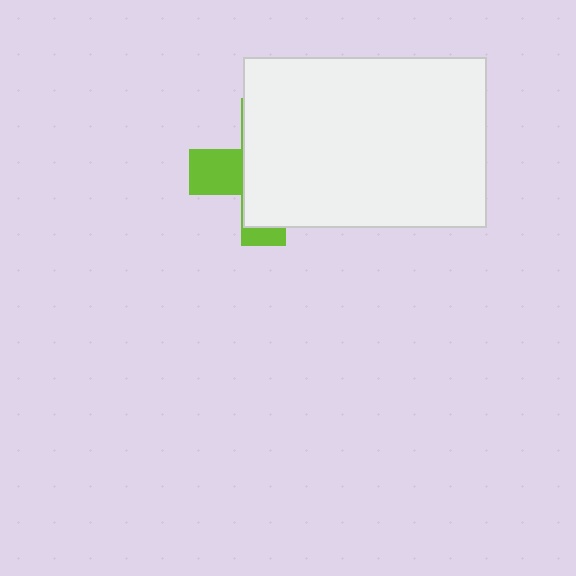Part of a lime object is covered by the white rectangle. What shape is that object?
It is a cross.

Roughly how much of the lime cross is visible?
A small part of it is visible (roughly 30%).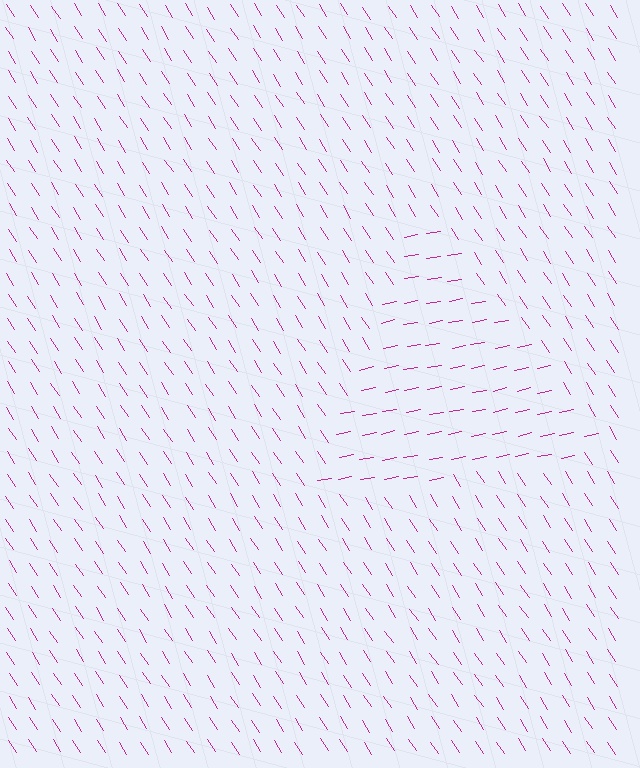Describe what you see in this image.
The image is filled with small magenta line segments. A triangle region in the image has lines oriented differently from the surrounding lines, creating a visible texture boundary.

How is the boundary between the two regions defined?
The boundary is defined purely by a change in line orientation (approximately 69 degrees difference). All lines are the same color and thickness.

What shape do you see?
I see a triangle.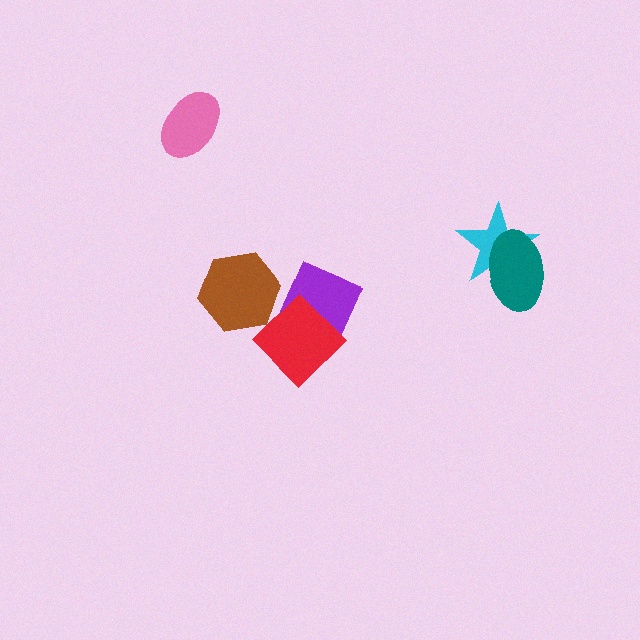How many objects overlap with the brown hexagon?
1 object overlaps with the brown hexagon.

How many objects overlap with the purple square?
1 object overlaps with the purple square.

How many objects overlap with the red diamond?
2 objects overlap with the red diamond.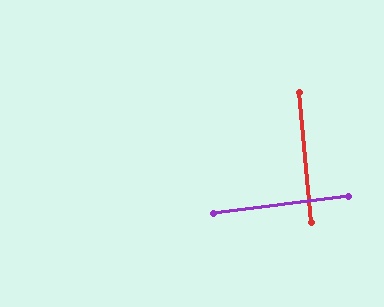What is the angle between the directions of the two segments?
Approximately 88 degrees.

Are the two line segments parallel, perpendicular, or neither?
Perpendicular — they meet at approximately 88°.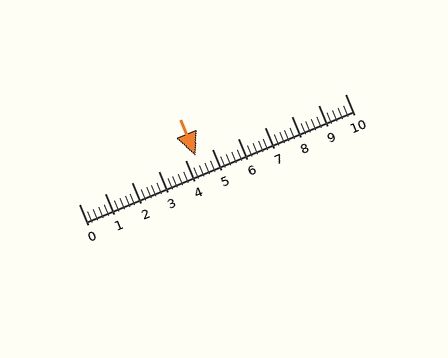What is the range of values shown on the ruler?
The ruler shows values from 0 to 10.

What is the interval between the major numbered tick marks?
The major tick marks are spaced 1 units apart.